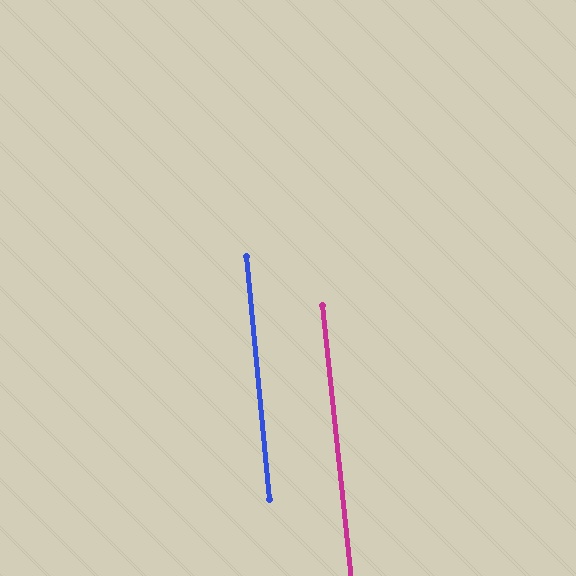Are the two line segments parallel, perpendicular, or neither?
Parallel — their directions differ by only 0.7°.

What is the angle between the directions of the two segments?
Approximately 1 degree.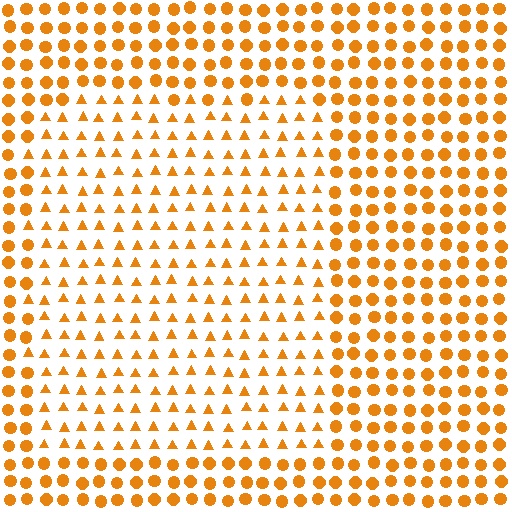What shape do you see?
I see a rectangle.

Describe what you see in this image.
The image is filled with small orange elements arranged in a uniform grid. A rectangle-shaped region contains triangles, while the surrounding area contains circles. The boundary is defined purely by the change in element shape.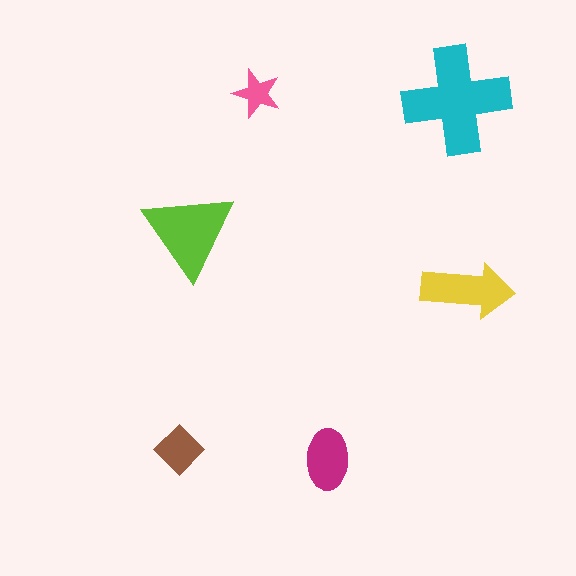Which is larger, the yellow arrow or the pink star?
The yellow arrow.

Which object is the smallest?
The pink star.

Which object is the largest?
The cyan cross.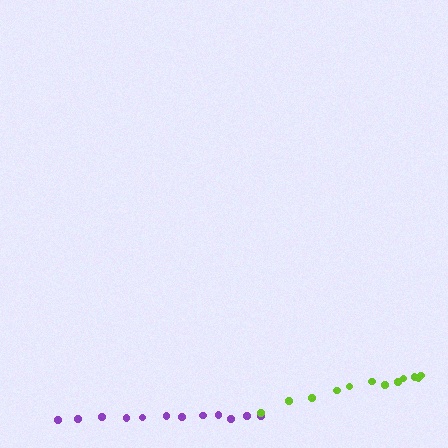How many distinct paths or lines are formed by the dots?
There are 2 distinct paths.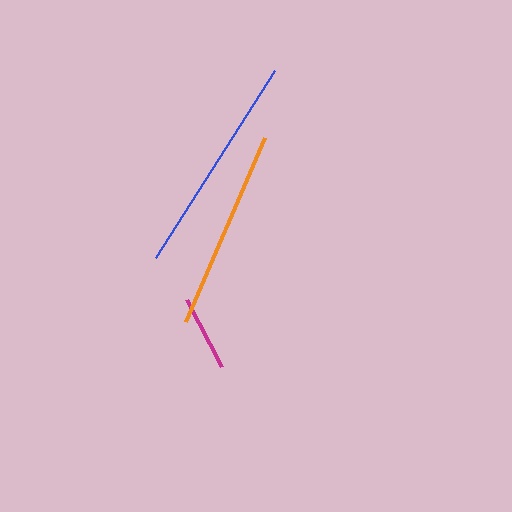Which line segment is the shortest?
The magenta line is the shortest at approximately 76 pixels.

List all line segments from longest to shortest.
From longest to shortest: blue, orange, magenta.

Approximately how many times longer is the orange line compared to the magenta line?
The orange line is approximately 2.6 times the length of the magenta line.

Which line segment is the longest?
The blue line is the longest at approximately 222 pixels.